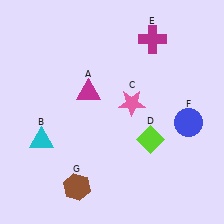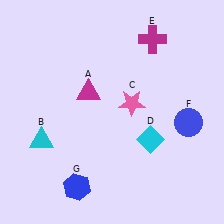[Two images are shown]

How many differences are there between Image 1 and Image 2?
There are 2 differences between the two images.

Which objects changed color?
D changed from lime to cyan. G changed from brown to blue.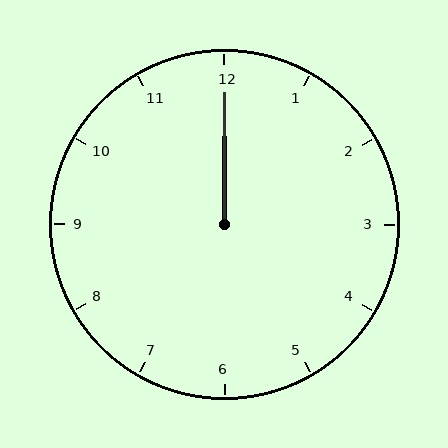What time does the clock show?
12:00.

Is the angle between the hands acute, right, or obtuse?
It is acute.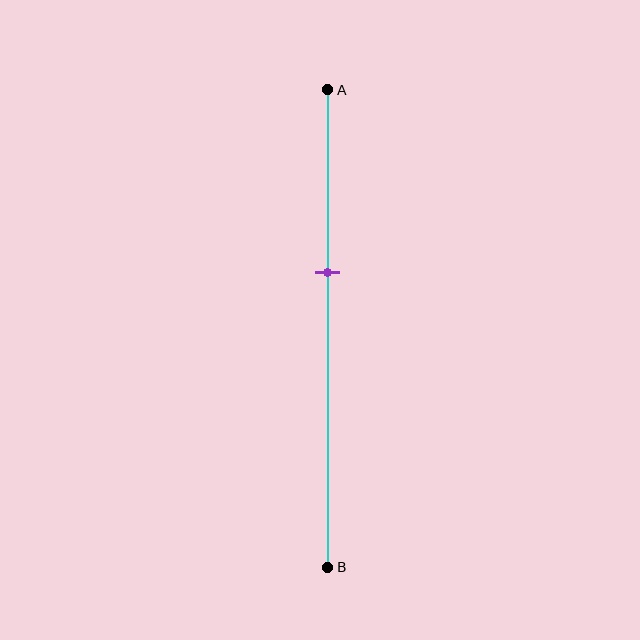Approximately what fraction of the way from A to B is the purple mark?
The purple mark is approximately 40% of the way from A to B.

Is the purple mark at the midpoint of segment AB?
No, the mark is at about 40% from A, not at the 50% midpoint.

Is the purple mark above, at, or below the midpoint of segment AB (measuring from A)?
The purple mark is above the midpoint of segment AB.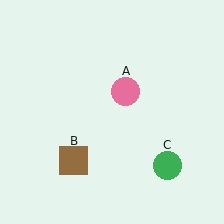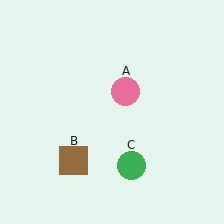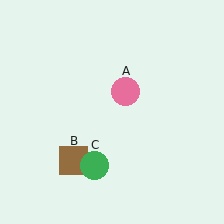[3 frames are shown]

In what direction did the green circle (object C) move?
The green circle (object C) moved left.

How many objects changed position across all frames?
1 object changed position: green circle (object C).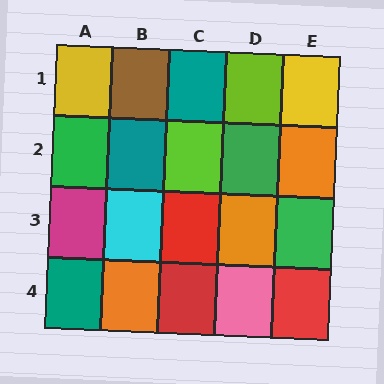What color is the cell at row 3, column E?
Green.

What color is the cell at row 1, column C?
Teal.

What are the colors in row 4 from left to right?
Teal, orange, red, pink, red.